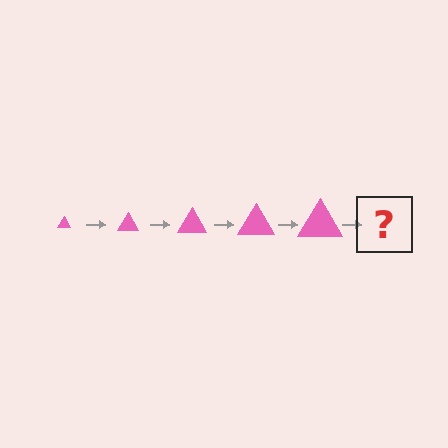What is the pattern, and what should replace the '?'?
The pattern is that the triangle gets progressively larger each step. The '?' should be a pink triangle, larger than the previous one.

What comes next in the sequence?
The next element should be a pink triangle, larger than the previous one.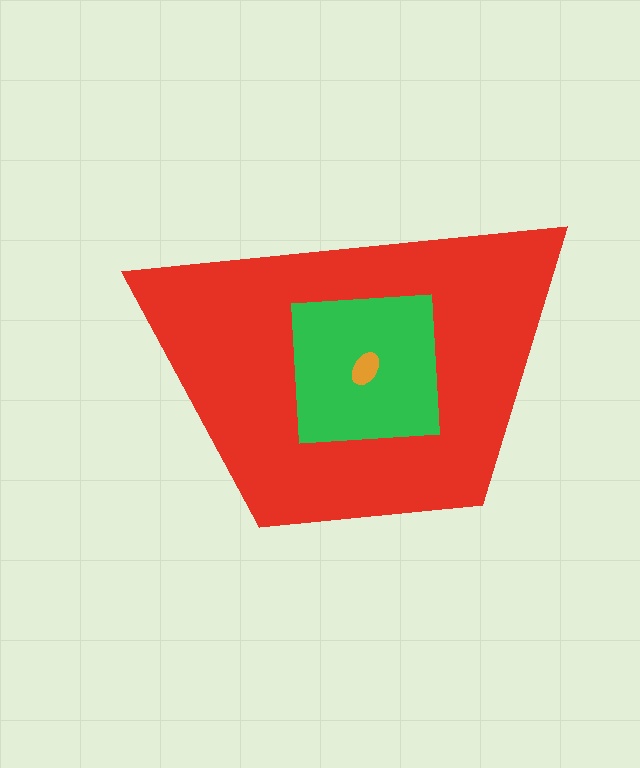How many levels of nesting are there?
3.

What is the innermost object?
The orange ellipse.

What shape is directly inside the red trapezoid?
The green square.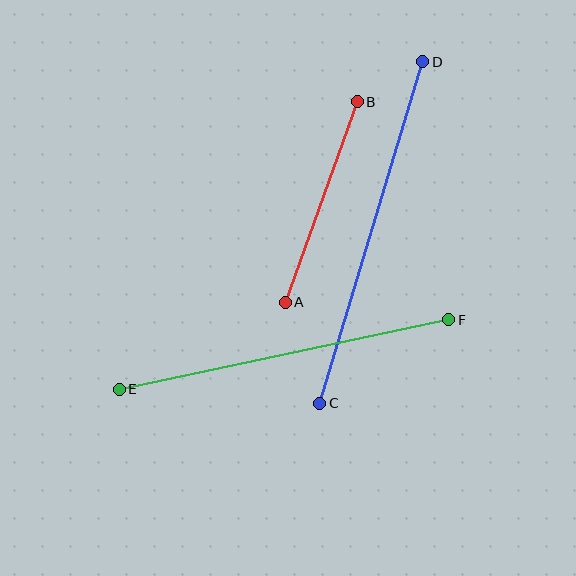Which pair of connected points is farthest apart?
Points C and D are farthest apart.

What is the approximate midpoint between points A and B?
The midpoint is at approximately (321, 202) pixels.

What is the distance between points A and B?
The distance is approximately 213 pixels.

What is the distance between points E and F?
The distance is approximately 337 pixels.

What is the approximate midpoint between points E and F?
The midpoint is at approximately (284, 354) pixels.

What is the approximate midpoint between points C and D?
The midpoint is at approximately (371, 232) pixels.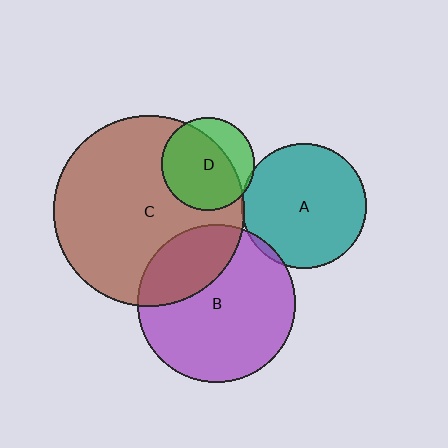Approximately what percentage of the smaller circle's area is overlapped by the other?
Approximately 5%.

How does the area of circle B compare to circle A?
Approximately 1.6 times.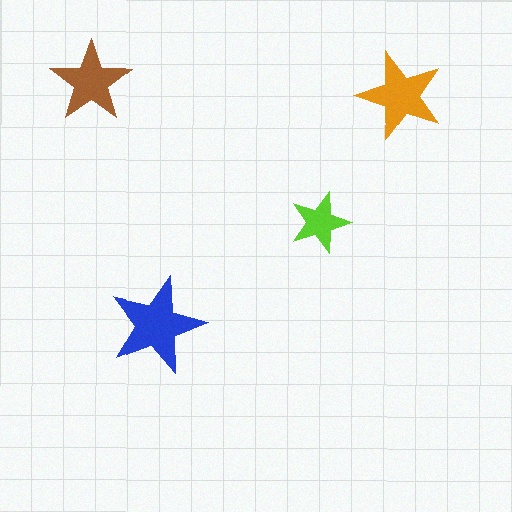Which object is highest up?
The brown star is topmost.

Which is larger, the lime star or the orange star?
The orange one.